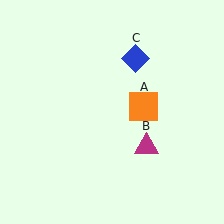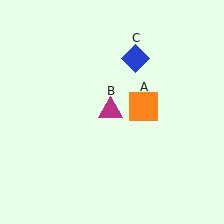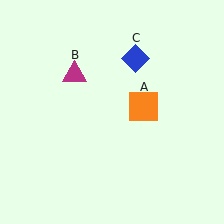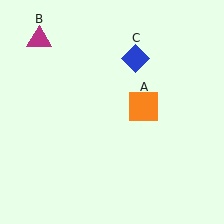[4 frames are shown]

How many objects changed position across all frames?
1 object changed position: magenta triangle (object B).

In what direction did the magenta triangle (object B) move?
The magenta triangle (object B) moved up and to the left.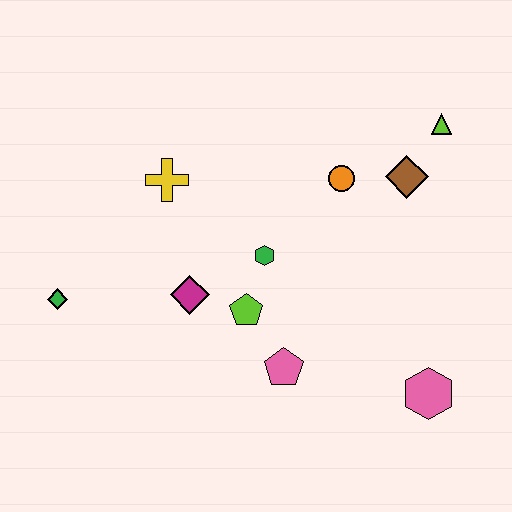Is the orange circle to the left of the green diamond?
No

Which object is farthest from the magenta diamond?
The lime triangle is farthest from the magenta diamond.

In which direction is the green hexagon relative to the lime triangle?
The green hexagon is to the left of the lime triangle.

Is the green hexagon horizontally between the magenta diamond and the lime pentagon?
No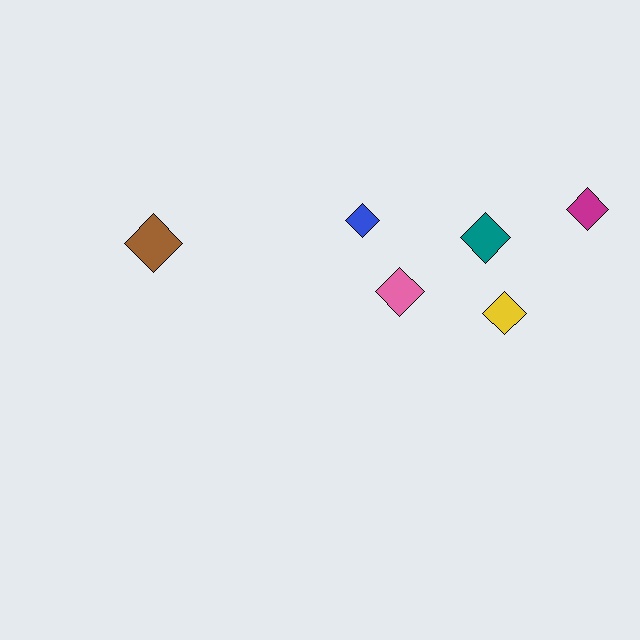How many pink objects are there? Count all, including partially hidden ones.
There is 1 pink object.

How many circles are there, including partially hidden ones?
There are no circles.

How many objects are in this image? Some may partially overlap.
There are 6 objects.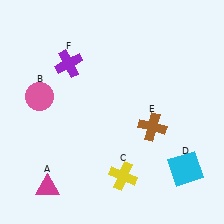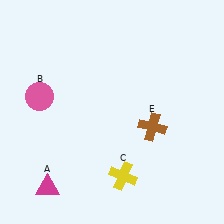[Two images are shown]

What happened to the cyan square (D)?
The cyan square (D) was removed in Image 2. It was in the bottom-right area of Image 1.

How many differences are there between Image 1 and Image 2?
There are 2 differences between the two images.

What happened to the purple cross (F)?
The purple cross (F) was removed in Image 2. It was in the top-left area of Image 1.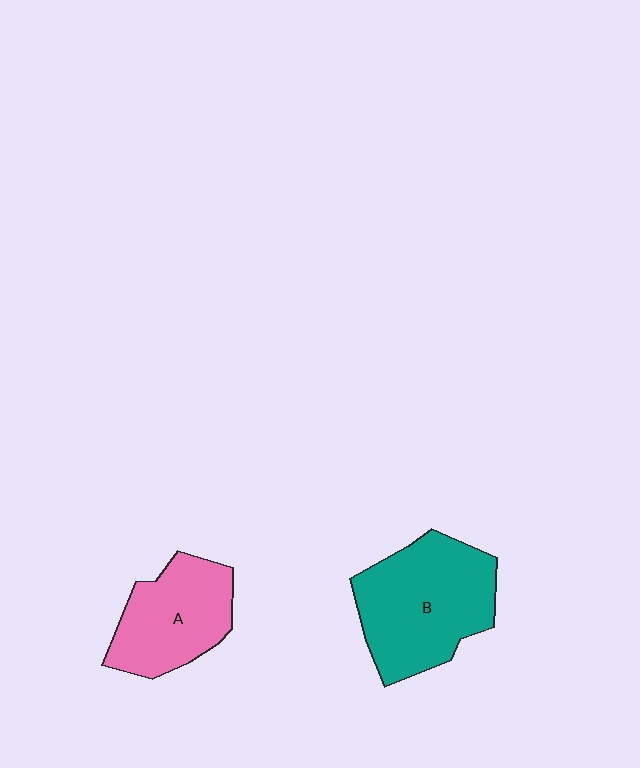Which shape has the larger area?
Shape B (teal).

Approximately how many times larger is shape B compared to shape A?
Approximately 1.4 times.